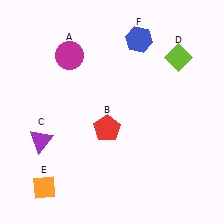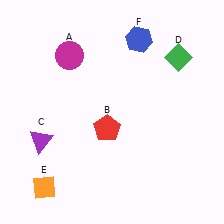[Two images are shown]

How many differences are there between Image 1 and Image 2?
There is 1 difference between the two images.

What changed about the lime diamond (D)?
In Image 1, D is lime. In Image 2, it changed to green.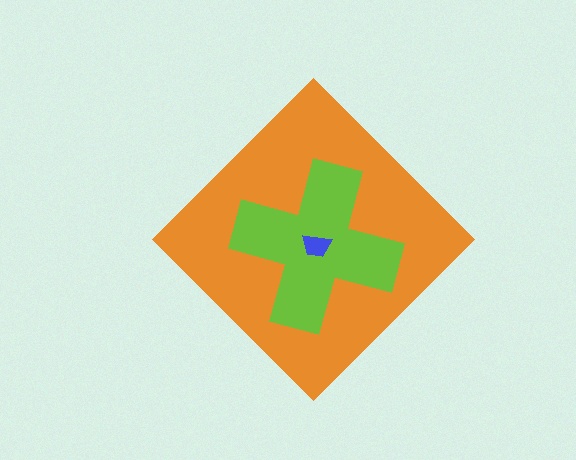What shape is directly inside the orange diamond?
The lime cross.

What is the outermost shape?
The orange diamond.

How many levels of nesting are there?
3.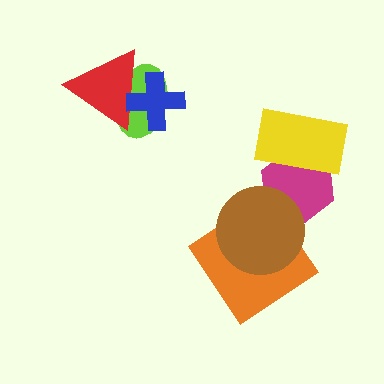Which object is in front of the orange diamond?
The brown circle is in front of the orange diamond.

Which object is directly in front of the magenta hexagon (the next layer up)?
The brown circle is directly in front of the magenta hexagon.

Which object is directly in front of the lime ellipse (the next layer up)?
The red triangle is directly in front of the lime ellipse.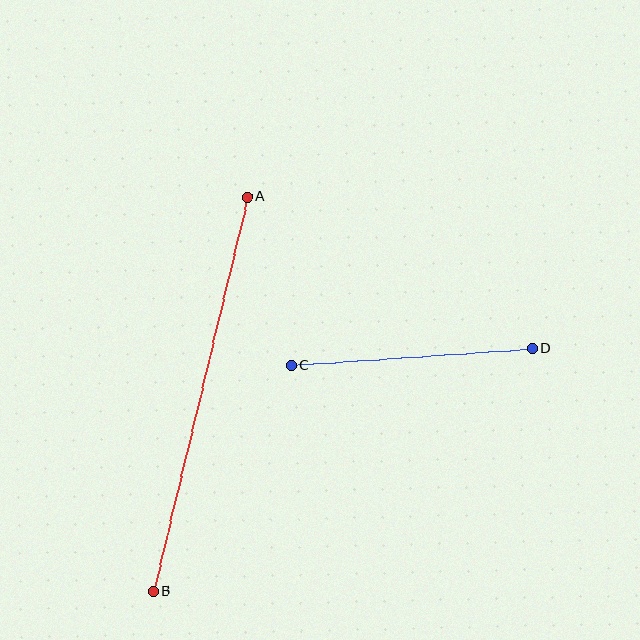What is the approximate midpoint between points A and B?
The midpoint is at approximately (201, 394) pixels.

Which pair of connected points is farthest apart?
Points A and B are farthest apart.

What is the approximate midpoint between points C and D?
The midpoint is at approximately (412, 357) pixels.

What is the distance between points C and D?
The distance is approximately 242 pixels.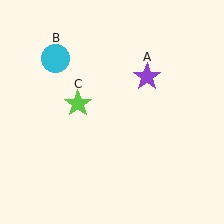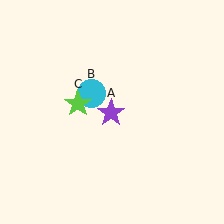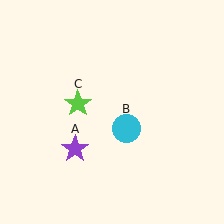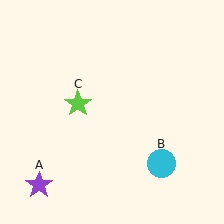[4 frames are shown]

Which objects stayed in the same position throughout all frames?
Lime star (object C) remained stationary.